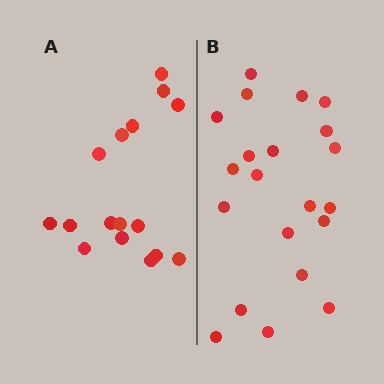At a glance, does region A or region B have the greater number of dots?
Region B (the right region) has more dots.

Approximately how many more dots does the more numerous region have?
Region B has about 5 more dots than region A.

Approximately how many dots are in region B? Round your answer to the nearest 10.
About 20 dots. (The exact count is 21, which rounds to 20.)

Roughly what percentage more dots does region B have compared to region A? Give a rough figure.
About 30% more.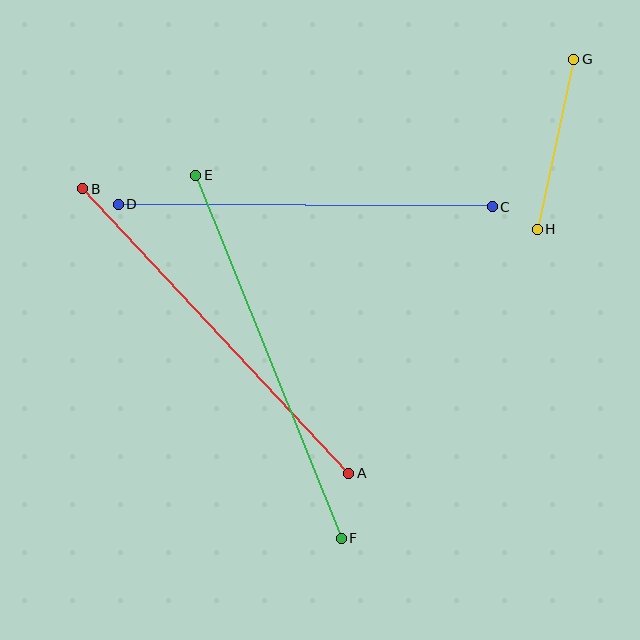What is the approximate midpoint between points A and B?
The midpoint is at approximately (216, 331) pixels.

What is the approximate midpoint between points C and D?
The midpoint is at approximately (305, 205) pixels.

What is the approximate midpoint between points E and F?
The midpoint is at approximately (268, 357) pixels.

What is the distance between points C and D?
The distance is approximately 374 pixels.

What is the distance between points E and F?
The distance is approximately 391 pixels.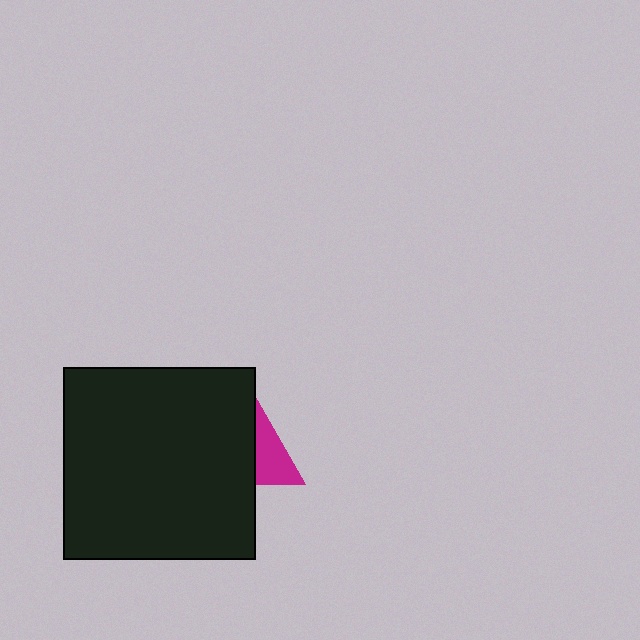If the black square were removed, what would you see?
You would see the complete magenta triangle.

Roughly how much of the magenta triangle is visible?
A small part of it is visible (roughly 31%).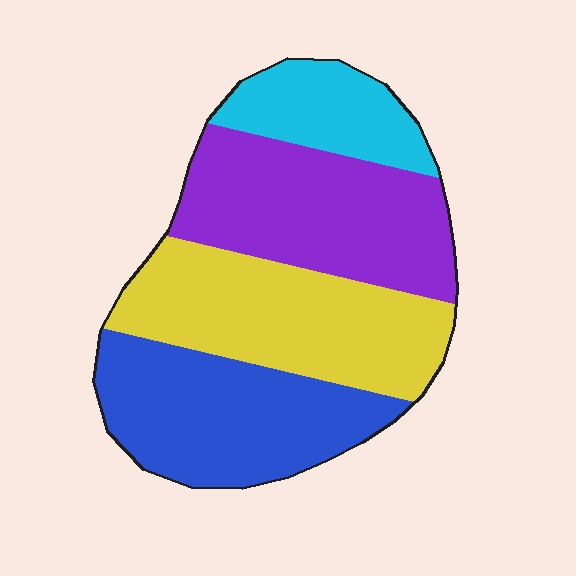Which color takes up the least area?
Cyan, at roughly 15%.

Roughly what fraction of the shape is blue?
Blue takes up about one quarter (1/4) of the shape.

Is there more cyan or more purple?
Purple.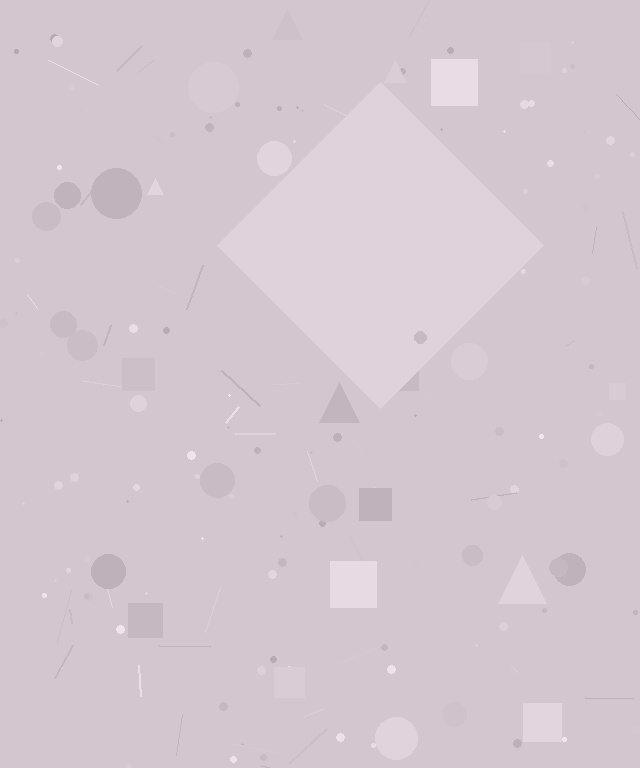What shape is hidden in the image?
A diamond is hidden in the image.